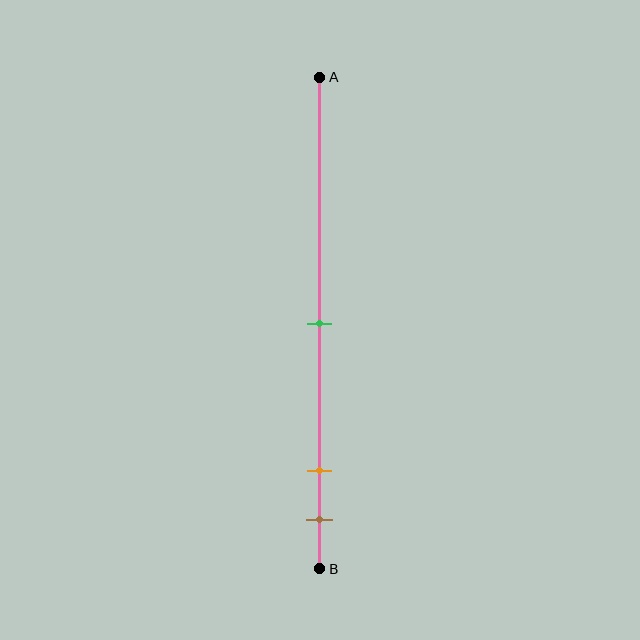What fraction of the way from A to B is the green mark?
The green mark is approximately 50% (0.5) of the way from A to B.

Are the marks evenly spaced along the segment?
No, the marks are not evenly spaced.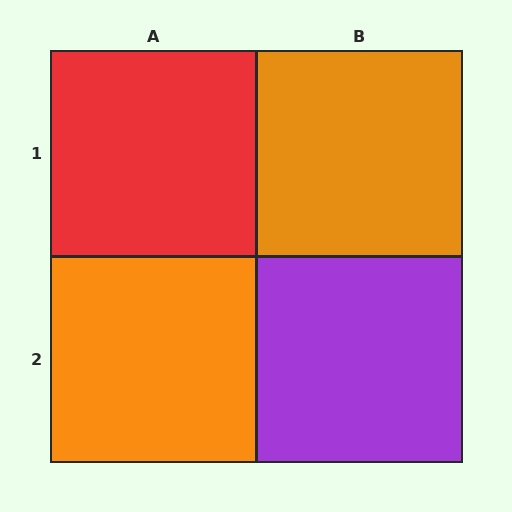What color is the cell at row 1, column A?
Red.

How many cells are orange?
2 cells are orange.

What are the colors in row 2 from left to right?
Orange, purple.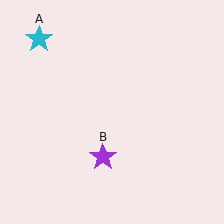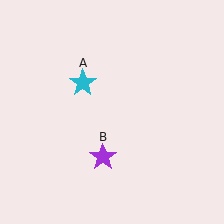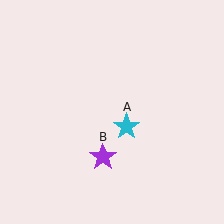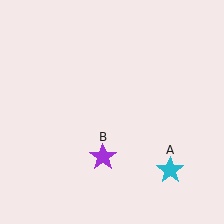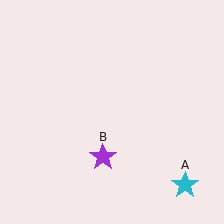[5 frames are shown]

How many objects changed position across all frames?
1 object changed position: cyan star (object A).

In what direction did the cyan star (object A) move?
The cyan star (object A) moved down and to the right.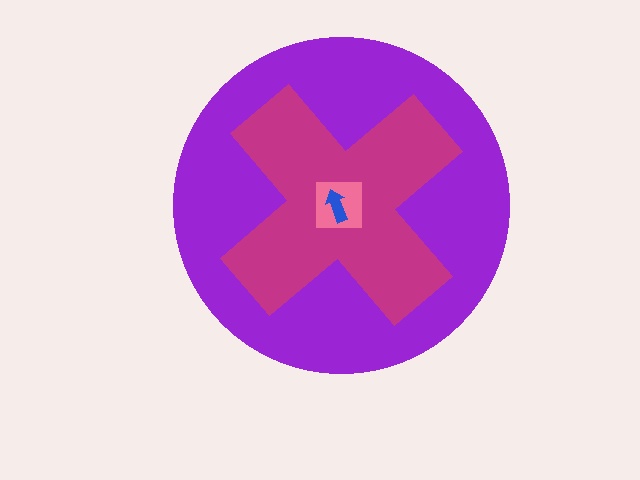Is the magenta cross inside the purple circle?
Yes.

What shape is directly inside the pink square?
The blue arrow.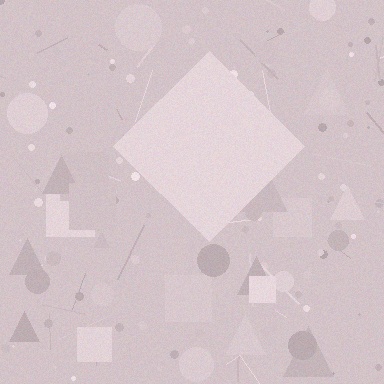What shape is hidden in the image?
A diamond is hidden in the image.